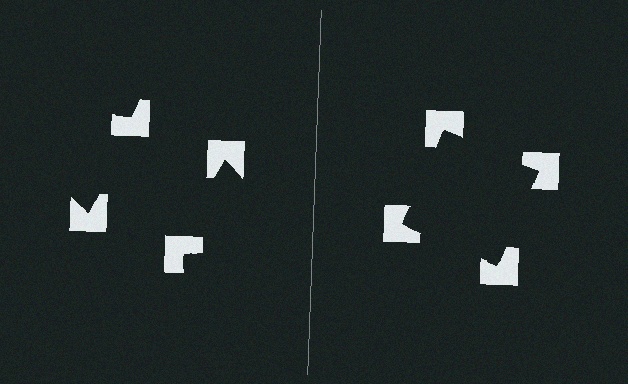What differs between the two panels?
The notched squares are positioned identically on both sides; only the wedge orientations differ. On the right they align to a square; on the left they are misaligned.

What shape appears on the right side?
An illusory square.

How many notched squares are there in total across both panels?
8 — 4 on each side.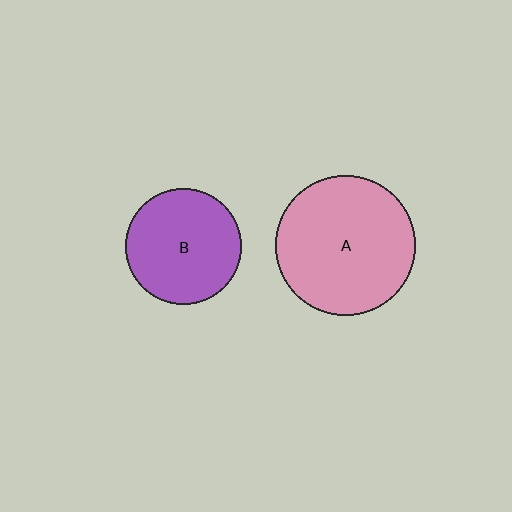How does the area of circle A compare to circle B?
Approximately 1.5 times.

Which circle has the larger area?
Circle A (pink).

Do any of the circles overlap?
No, none of the circles overlap.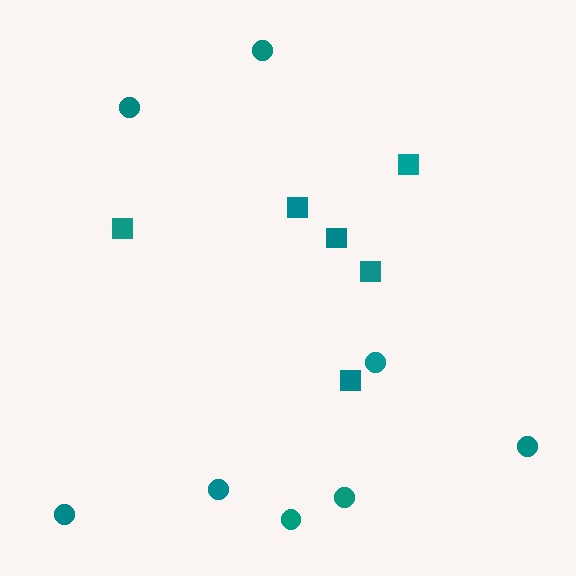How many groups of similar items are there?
There are 2 groups: one group of circles (8) and one group of squares (6).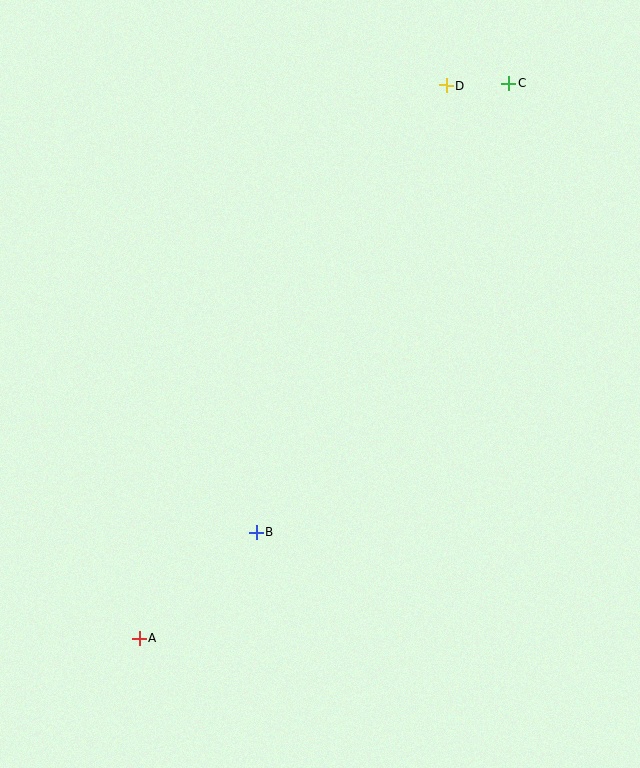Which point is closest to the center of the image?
Point B at (257, 532) is closest to the center.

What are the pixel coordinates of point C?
Point C is at (509, 83).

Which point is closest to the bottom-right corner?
Point B is closest to the bottom-right corner.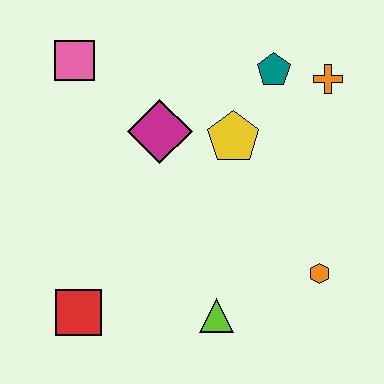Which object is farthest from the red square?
The orange cross is farthest from the red square.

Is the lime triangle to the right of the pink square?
Yes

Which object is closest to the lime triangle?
The orange hexagon is closest to the lime triangle.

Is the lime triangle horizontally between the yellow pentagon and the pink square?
Yes